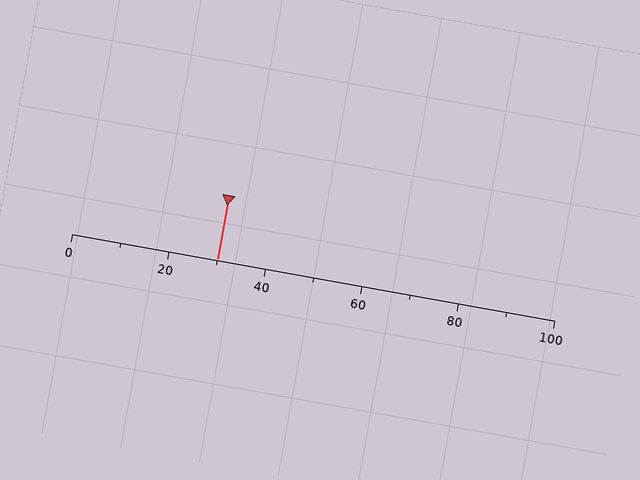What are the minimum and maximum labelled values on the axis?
The axis runs from 0 to 100.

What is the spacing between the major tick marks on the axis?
The major ticks are spaced 20 apart.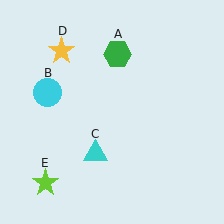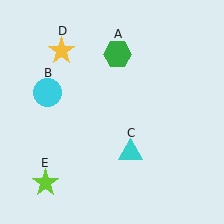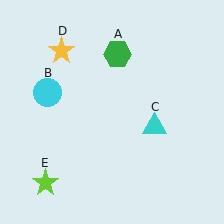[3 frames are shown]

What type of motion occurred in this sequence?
The cyan triangle (object C) rotated counterclockwise around the center of the scene.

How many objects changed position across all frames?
1 object changed position: cyan triangle (object C).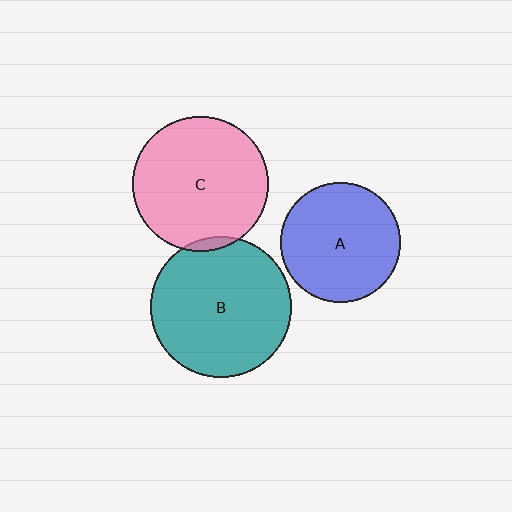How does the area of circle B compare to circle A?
Approximately 1.4 times.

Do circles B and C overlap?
Yes.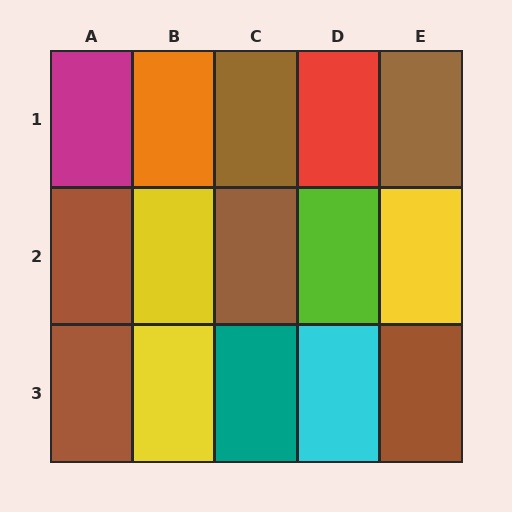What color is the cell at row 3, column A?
Brown.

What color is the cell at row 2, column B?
Yellow.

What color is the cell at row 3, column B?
Yellow.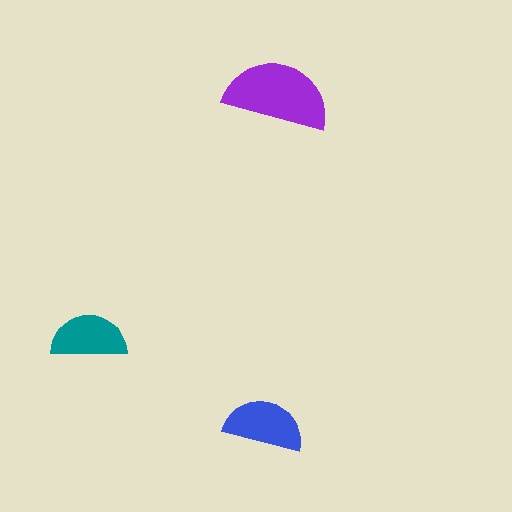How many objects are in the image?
There are 3 objects in the image.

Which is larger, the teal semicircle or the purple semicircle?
The purple one.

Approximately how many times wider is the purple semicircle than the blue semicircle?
About 1.5 times wider.